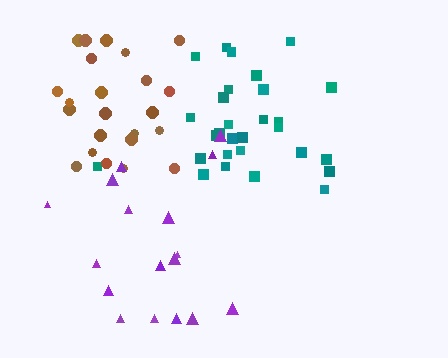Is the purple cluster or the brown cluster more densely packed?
Brown.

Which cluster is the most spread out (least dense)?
Purple.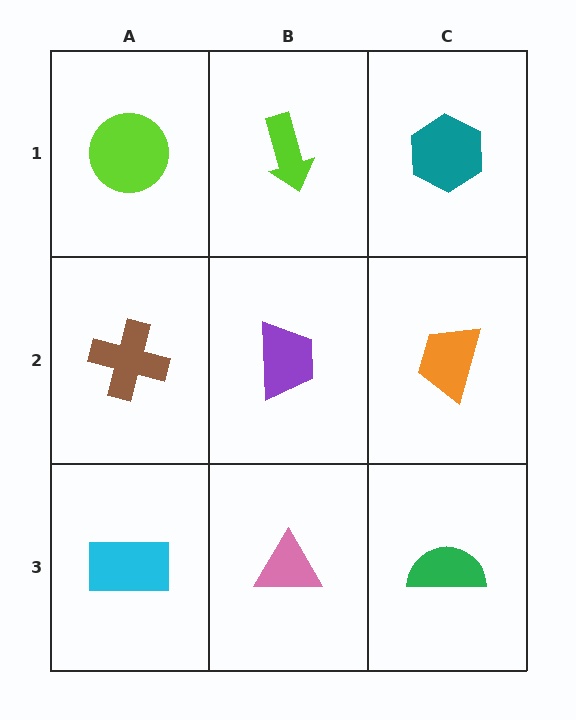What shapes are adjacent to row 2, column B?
A lime arrow (row 1, column B), a pink triangle (row 3, column B), a brown cross (row 2, column A), an orange trapezoid (row 2, column C).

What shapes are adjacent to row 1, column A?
A brown cross (row 2, column A), a lime arrow (row 1, column B).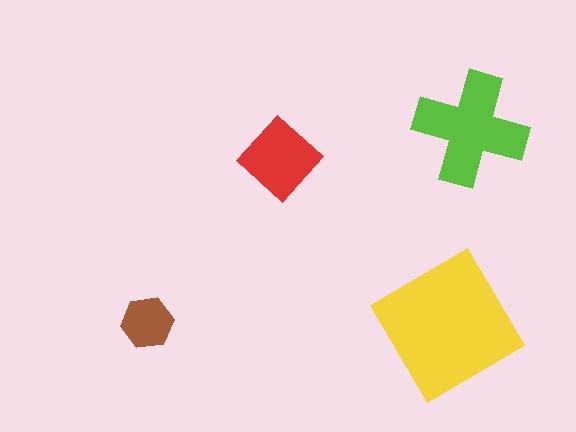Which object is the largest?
The yellow diamond.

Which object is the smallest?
The brown hexagon.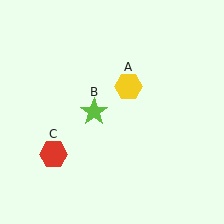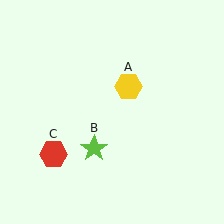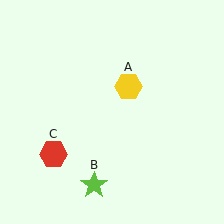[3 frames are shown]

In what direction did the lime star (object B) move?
The lime star (object B) moved down.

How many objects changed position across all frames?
1 object changed position: lime star (object B).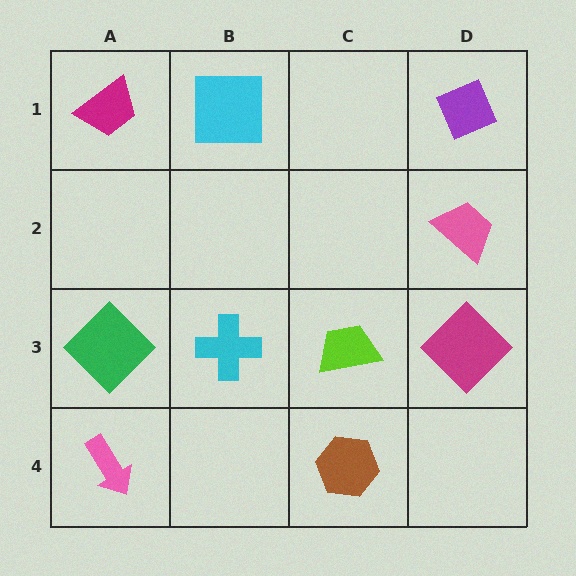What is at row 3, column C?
A lime trapezoid.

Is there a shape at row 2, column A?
No, that cell is empty.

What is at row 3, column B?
A cyan cross.